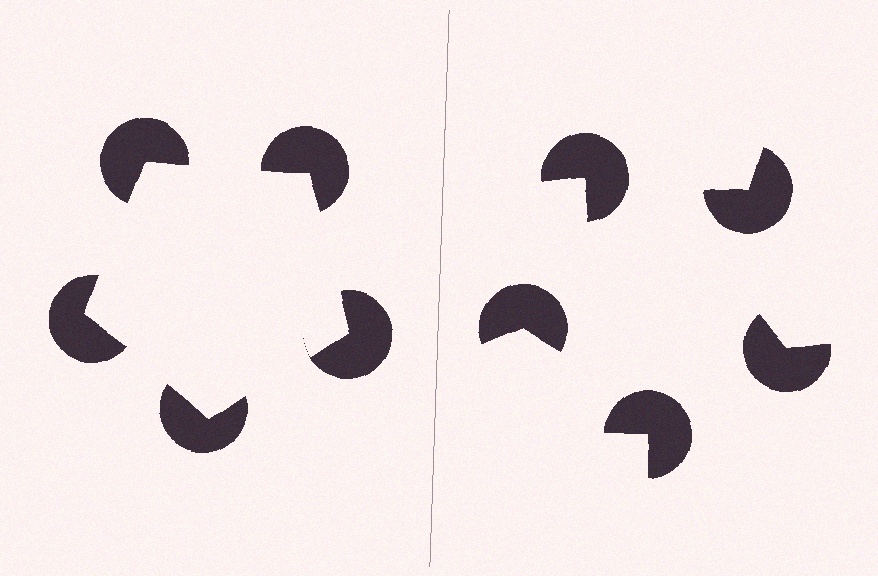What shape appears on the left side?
An illusory pentagon.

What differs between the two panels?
The pac-man discs are positioned identically on both sides; only the wedge orientations differ. On the left they align to a pentagon; on the right they are misaligned.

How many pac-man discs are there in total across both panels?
10 — 5 on each side.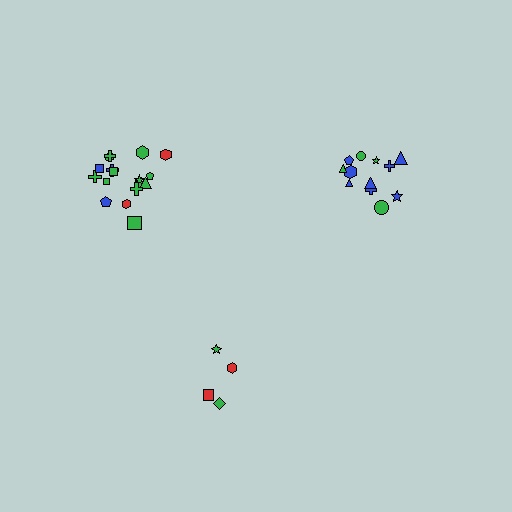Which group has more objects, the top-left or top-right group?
The top-left group.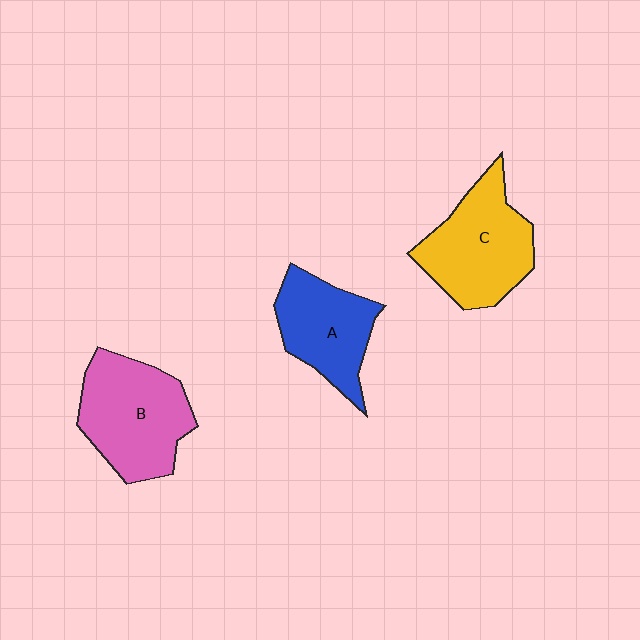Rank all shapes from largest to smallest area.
From largest to smallest: B (pink), C (yellow), A (blue).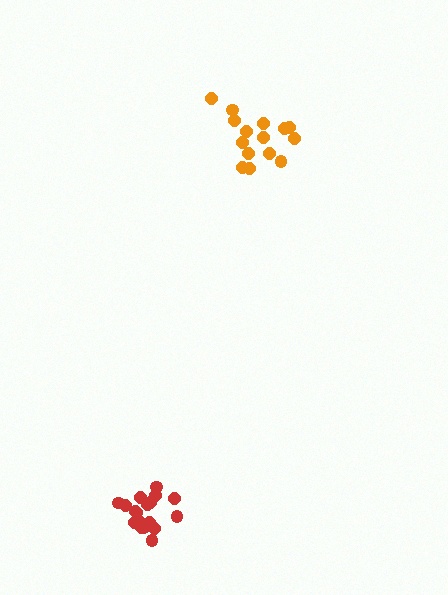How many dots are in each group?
Group 1: 18 dots, Group 2: 15 dots (33 total).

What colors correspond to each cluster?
The clusters are colored: red, orange.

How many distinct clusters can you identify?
There are 2 distinct clusters.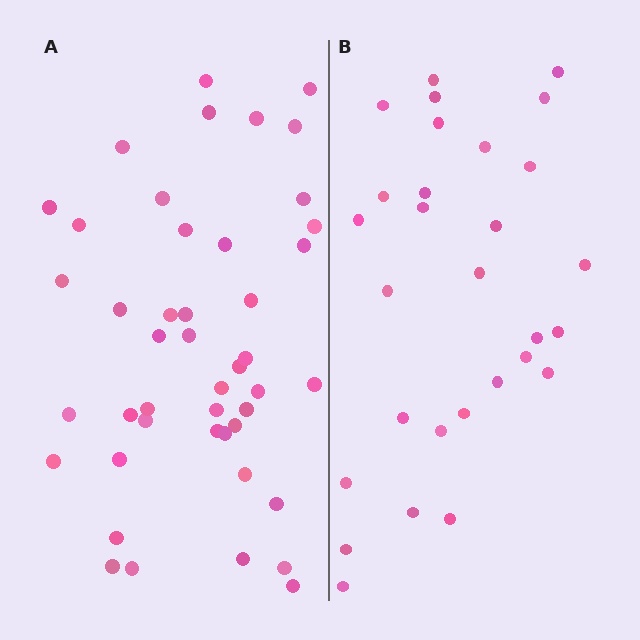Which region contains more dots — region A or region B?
Region A (the left region) has more dots.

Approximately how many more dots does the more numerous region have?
Region A has approximately 15 more dots than region B.